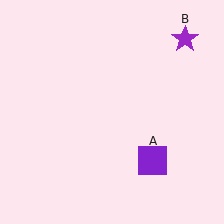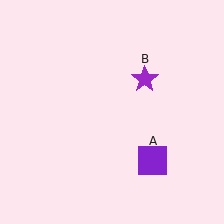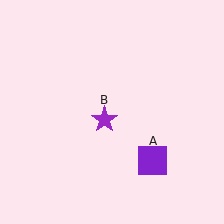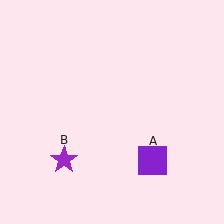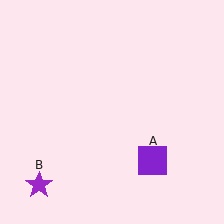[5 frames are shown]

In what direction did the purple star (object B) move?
The purple star (object B) moved down and to the left.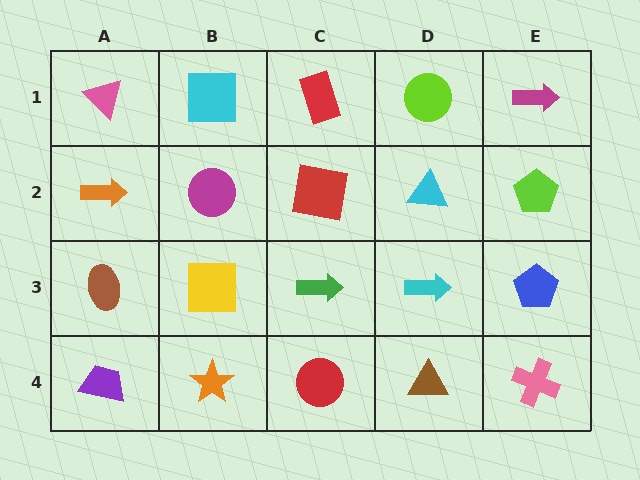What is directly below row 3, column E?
A pink cross.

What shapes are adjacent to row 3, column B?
A magenta circle (row 2, column B), an orange star (row 4, column B), a brown ellipse (row 3, column A), a green arrow (row 3, column C).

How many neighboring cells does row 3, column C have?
4.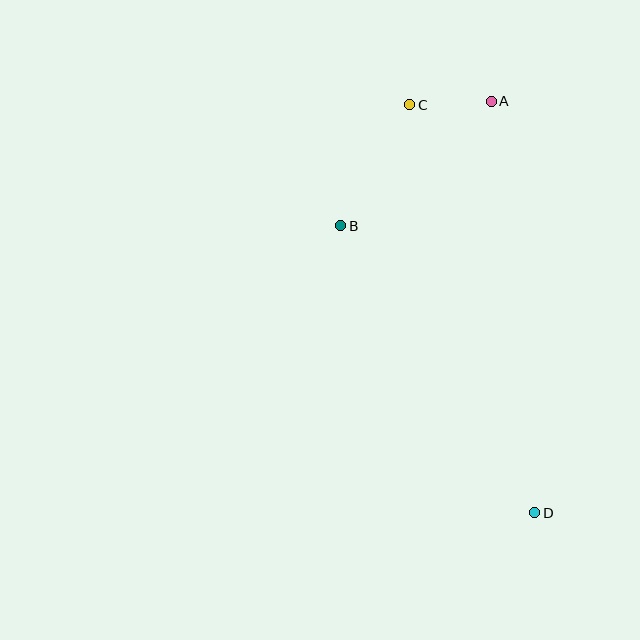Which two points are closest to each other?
Points A and C are closest to each other.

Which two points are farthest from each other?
Points C and D are farthest from each other.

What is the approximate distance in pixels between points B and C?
The distance between B and C is approximately 140 pixels.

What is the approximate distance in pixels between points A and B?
The distance between A and B is approximately 195 pixels.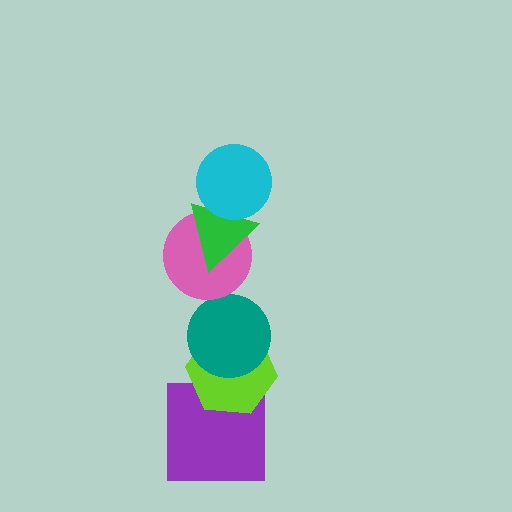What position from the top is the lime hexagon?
The lime hexagon is 5th from the top.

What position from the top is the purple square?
The purple square is 6th from the top.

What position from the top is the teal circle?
The teal circle is 4th from the top.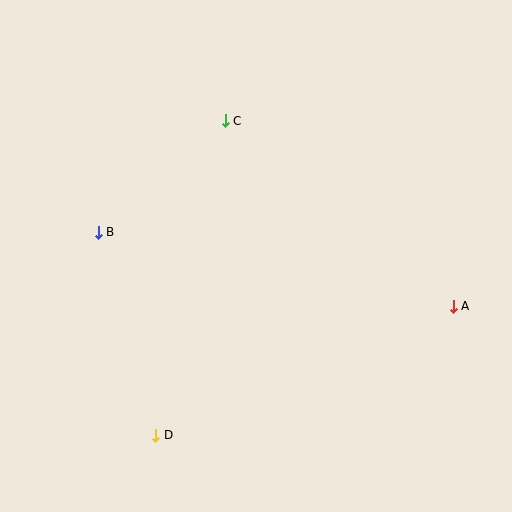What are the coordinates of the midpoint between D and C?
The midpoint between D and C is at (191, 278).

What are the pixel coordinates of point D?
Point D is at (156, 435).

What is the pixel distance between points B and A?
The distance between B and A is 362 pixels.